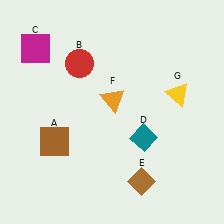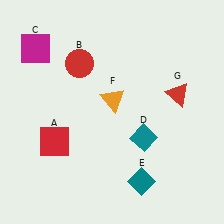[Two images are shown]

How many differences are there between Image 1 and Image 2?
There are 3 differences between the two images.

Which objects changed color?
A changed from brown to red. E changed from brown to teal. G changed from yellow to red.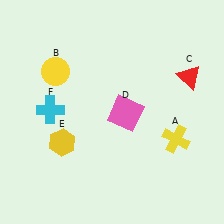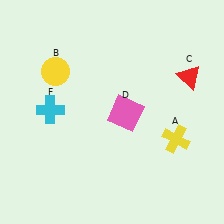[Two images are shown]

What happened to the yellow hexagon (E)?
The yellow hexagon (E) was removed in Image 2. It was in the bottom-left area of Image 1.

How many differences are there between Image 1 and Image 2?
There is 1 difference between the two images.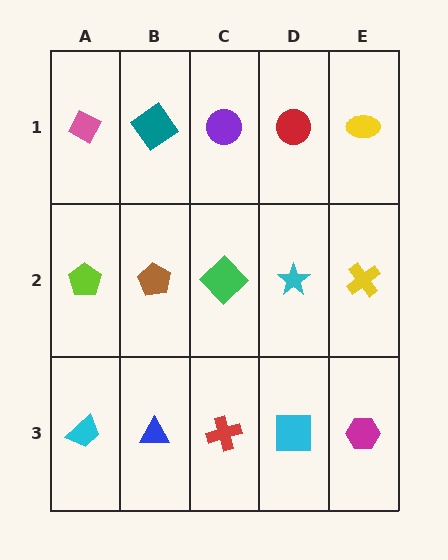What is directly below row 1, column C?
A green diamond.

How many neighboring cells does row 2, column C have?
4.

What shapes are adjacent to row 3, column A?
A lime pentagon (row 2, column A), a blue triangle (row 3, column B).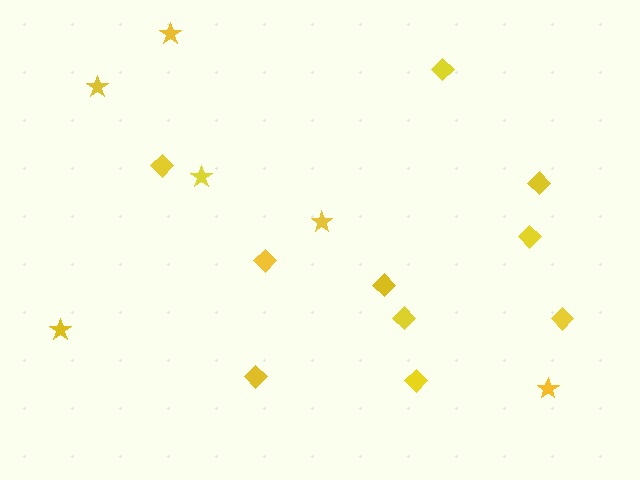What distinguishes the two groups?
There are 2 groups: one group of stars (6) and one group of diamonds (10).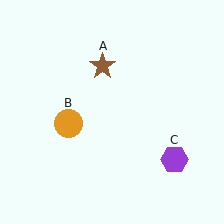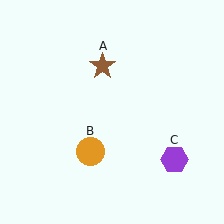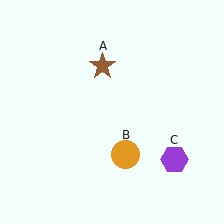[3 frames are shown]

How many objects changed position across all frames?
1 object changed position: orange circle (object B).